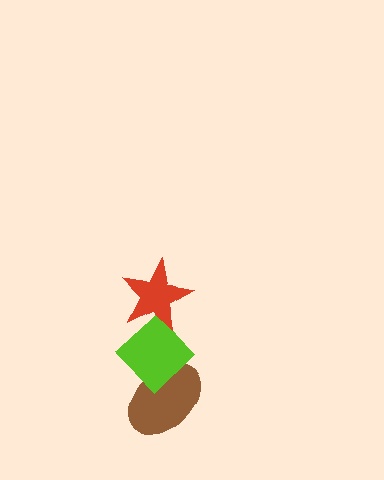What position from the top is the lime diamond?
The lime diamond is 2nd from the top.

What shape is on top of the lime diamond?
The red star is on top of the lime diamond.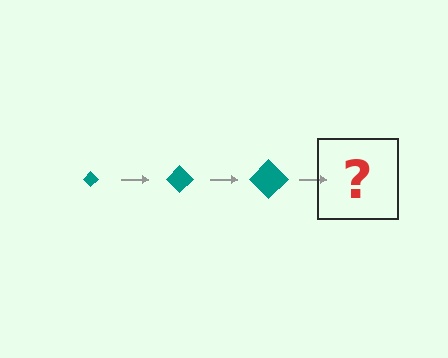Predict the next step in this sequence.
The next step is a teal diamond, larger than the previous one.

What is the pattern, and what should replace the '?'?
The pattern is that the diamond gets progressively larger each step. The '?' should be a teal diamond, larger than the previous one.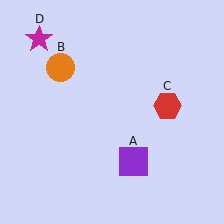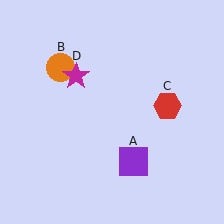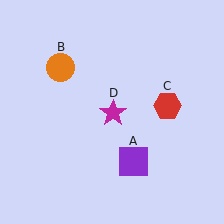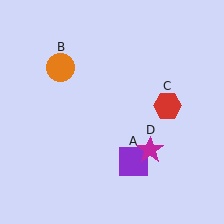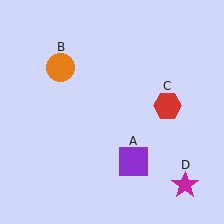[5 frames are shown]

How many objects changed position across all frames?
1 object changed position: magenta star (object D).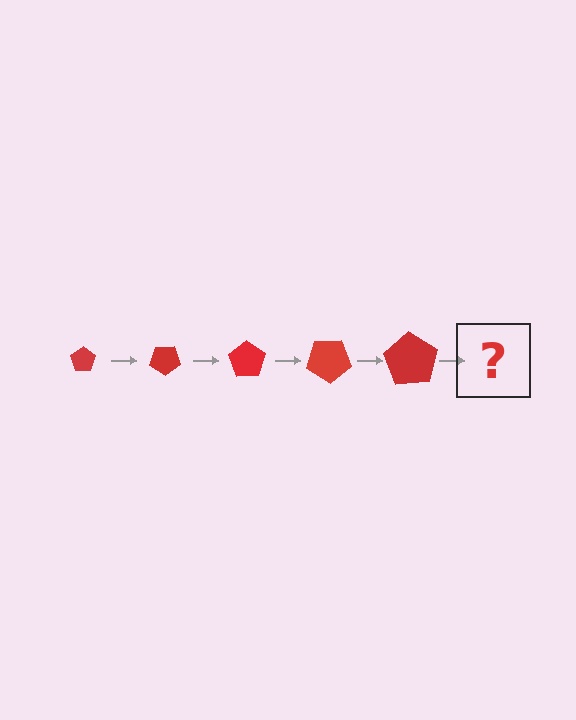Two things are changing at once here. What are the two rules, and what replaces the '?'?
The two rules are that the pentagon grows larger each step and it rotates 35 degrees each step. The '?' should be a pentagon, larger than the previous one and rotated 175 degrees from the start.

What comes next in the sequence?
The next element should be a pentagon, larger than the previous one and rotated 175 degrees from the start.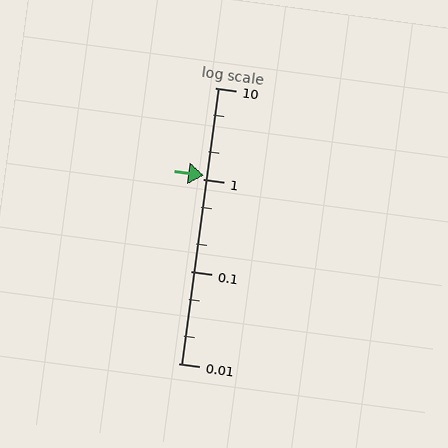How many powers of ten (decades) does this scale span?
The scale spans 3 decades, from 0.01 to 10.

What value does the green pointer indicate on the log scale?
The pointer indicates approximately 1.1.